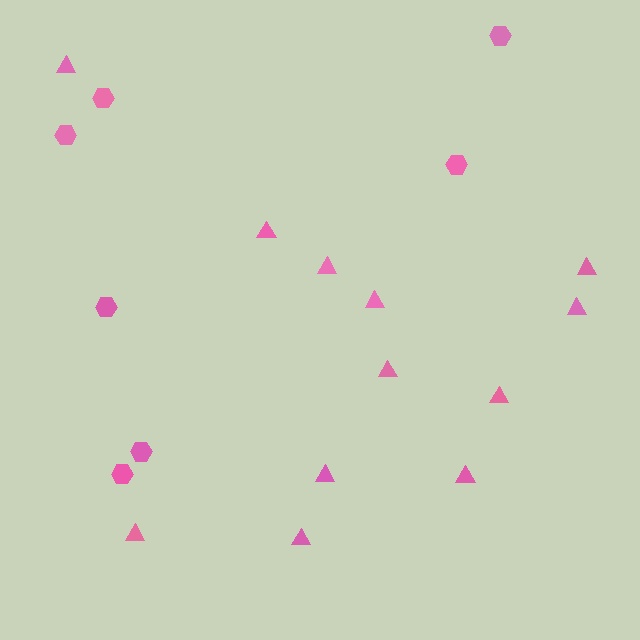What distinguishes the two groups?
There are 2 groups: one group of hexagons (7) and one group of triangles (12).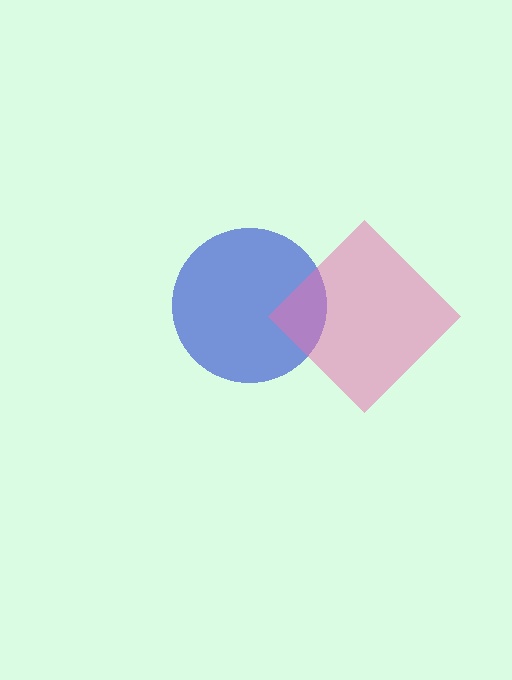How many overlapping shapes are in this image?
There are 2 overlapping shapes in the image.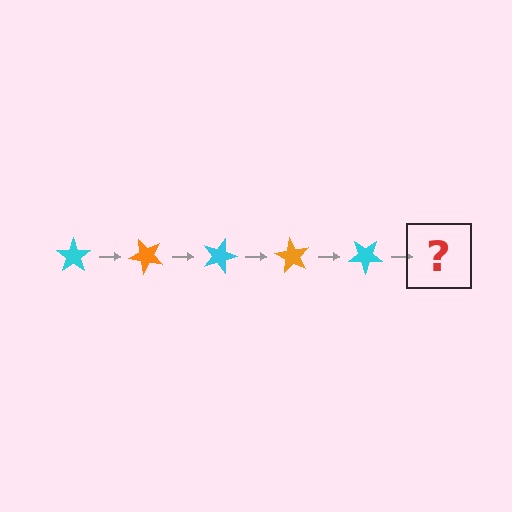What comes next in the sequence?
The next element should be an orange star, rotated 225 degrees from the start.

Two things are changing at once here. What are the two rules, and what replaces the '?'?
The two rules are that it rotates 45 degrees each step and the color cycles through cyan and orange. The '?' should be an orange star, rotated 225 degrees from the start.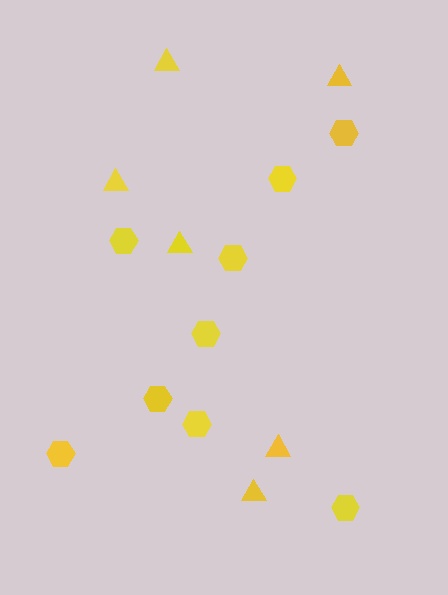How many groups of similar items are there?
There are 2 groups: one group of triangles (6) and one group of hexagons (9).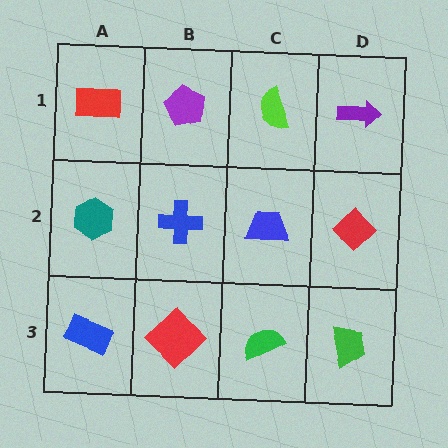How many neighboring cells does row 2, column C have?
4.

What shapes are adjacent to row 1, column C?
A blue trapezoid (row 2, column C), a purple pentagon (row 1, column B), a purple arrow (row 1, column D).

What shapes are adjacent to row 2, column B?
A purple pentagon (row 1, column B), a red diamond (row 3, column B), a teal hexagon (row 2, column A), a blue trapezoid (row 2, column C).